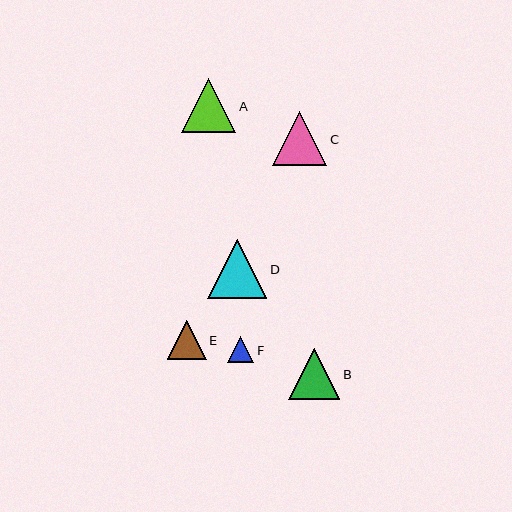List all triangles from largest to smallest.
From largest to smallest: D, A, C, B, E, F.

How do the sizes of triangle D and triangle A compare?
Triangle D and triangle A are approximately the same size.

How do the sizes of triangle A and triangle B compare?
Triangle A and triangle B are approximately the same size.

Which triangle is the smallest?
Triangle F is the smallest with a size of approximately 26 pixels.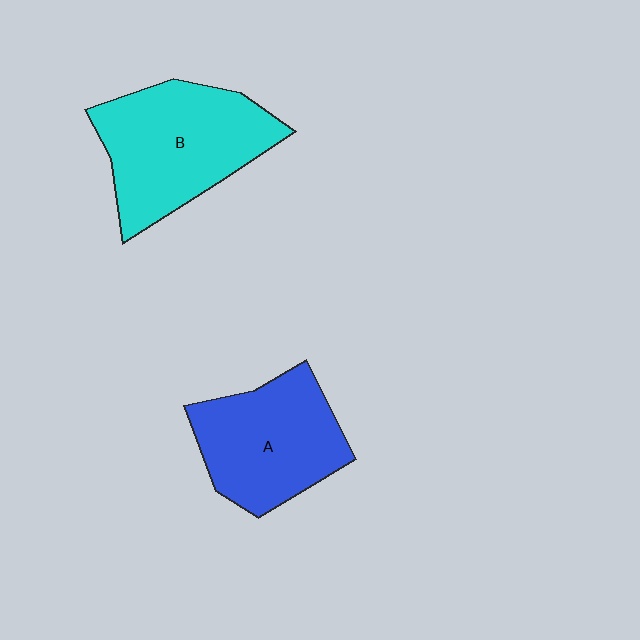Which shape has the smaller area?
Shape A (blue).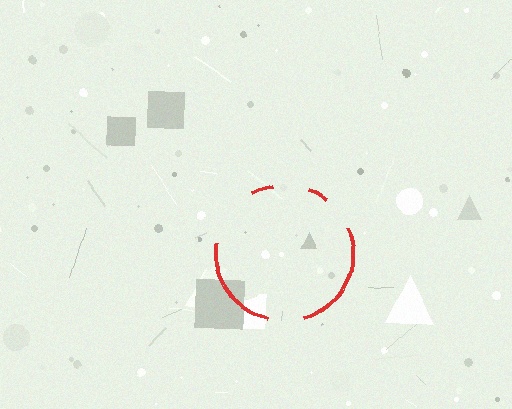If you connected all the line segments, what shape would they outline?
They would outline a circle.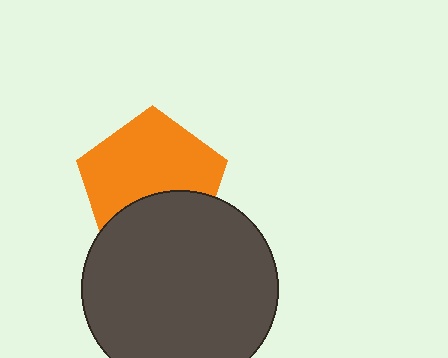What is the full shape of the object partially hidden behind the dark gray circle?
The partially hidden object is an orange pentagon.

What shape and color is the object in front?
The object in front is a dark gray circle.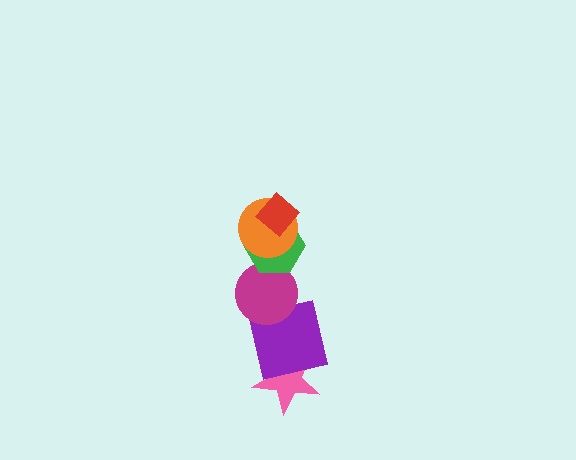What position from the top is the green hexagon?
The green hexagon is 3rd from the top.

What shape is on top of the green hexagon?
The orange circle is on top of the green hexagon.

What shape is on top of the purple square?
The magenta circle is on top of the purple square.